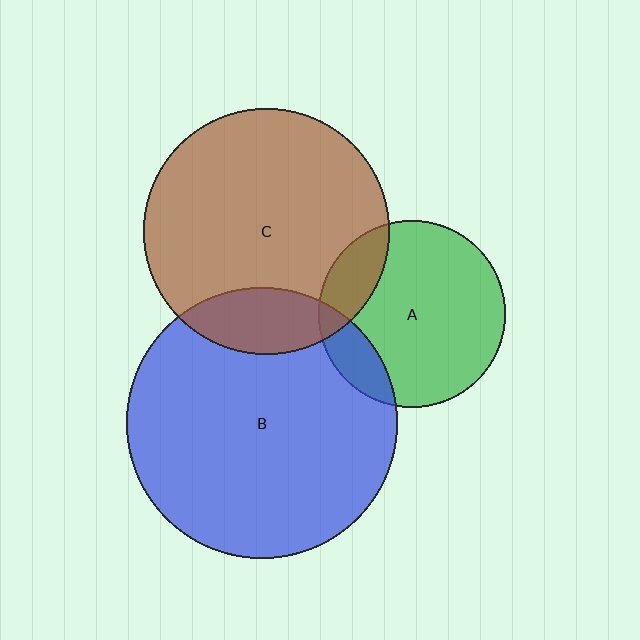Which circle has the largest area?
Circle B (blue).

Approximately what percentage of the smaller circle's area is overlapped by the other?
Approximately 15%.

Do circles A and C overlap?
Yes.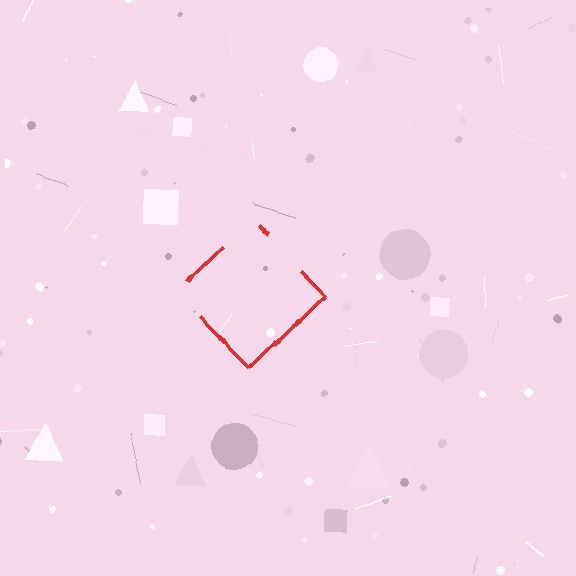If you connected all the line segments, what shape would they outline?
They would outline a diamond.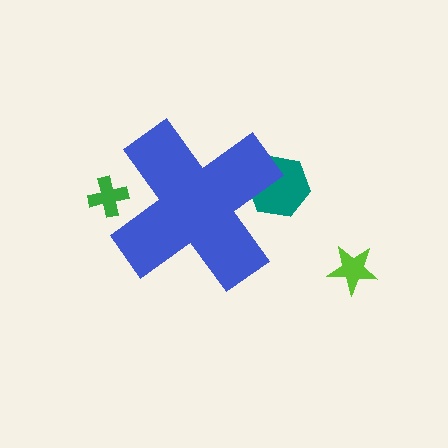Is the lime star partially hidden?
No, the lime star is fully visible.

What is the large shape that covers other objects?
A blue cross.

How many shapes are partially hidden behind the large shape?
2 shapes are partially hidden.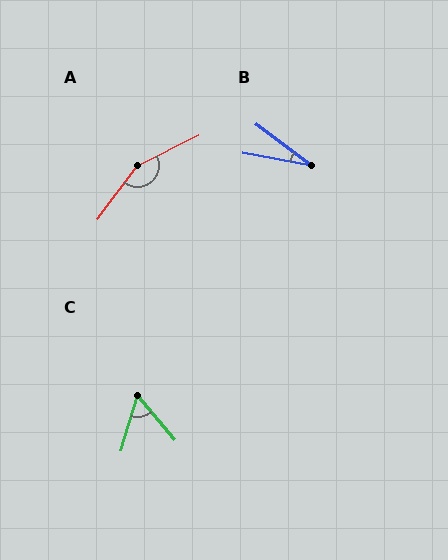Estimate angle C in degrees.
Approximately 56 degrees.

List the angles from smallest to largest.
B (26°), C (56°), A (153°).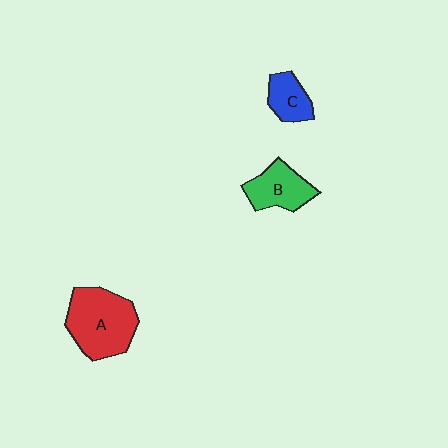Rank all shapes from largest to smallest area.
From largest to smallest: A (red), B (green), C (blue).